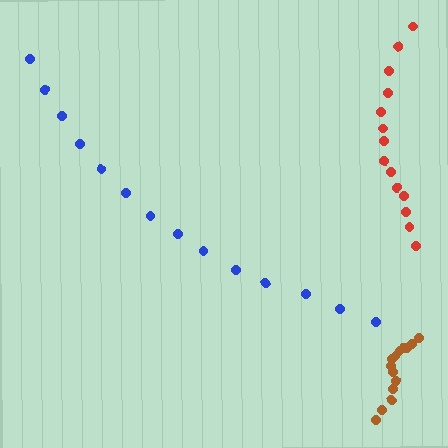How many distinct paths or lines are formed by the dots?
There are 3 distinct paths.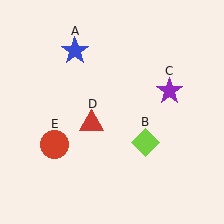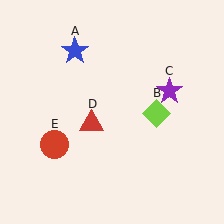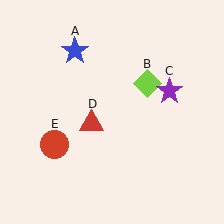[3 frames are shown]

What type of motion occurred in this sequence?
The lime diamond (object B) rotated counterclockwise around the center of the scene.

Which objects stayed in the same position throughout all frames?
Blue star (object A) and purple star (object C) and red triangle (object D) and red circle (object E) remained stationary.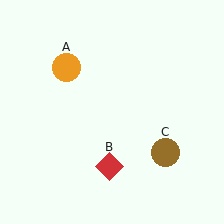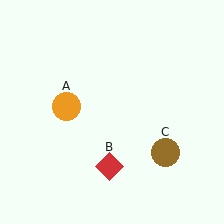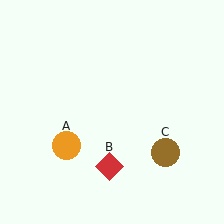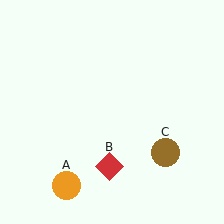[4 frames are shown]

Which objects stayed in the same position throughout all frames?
Red diamond (object B) and brown circle (object C) remained stationary.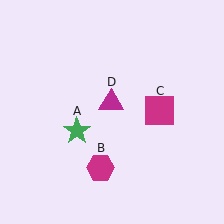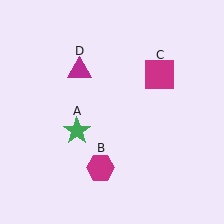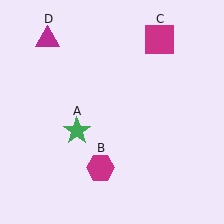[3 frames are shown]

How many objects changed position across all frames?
2 objects changed position: magenta square (object C), magenta triangle (object D).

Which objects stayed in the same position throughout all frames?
Green star (object A) and magenta hexagon (object B) remained stationary.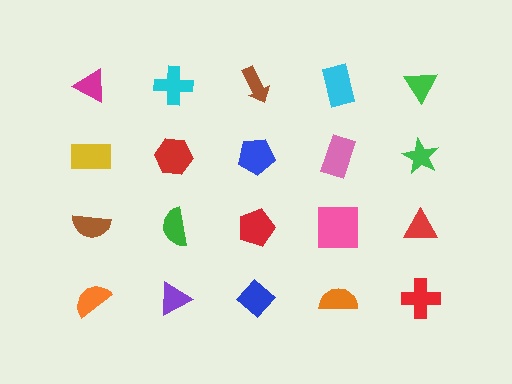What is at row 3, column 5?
A red triangle.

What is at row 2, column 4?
A pink rectangle.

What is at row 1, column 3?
A brown arrow.